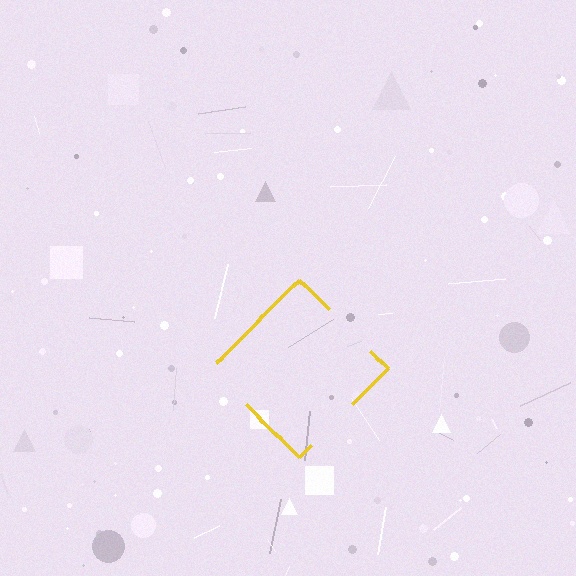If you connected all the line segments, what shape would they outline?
They would outline a diamond.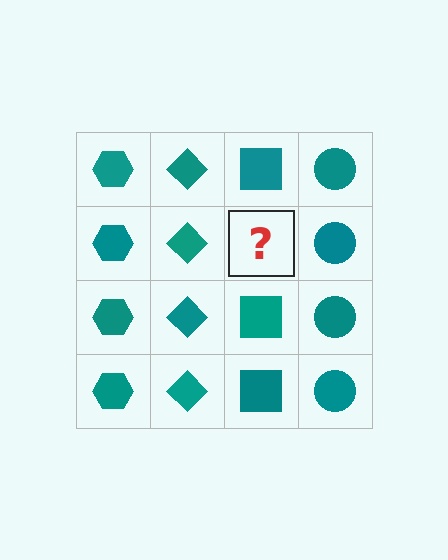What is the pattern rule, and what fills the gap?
The rule is that each column has a consistent shape. The gap should be filled with a teal square.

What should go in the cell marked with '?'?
The missing cell should contain a teal square.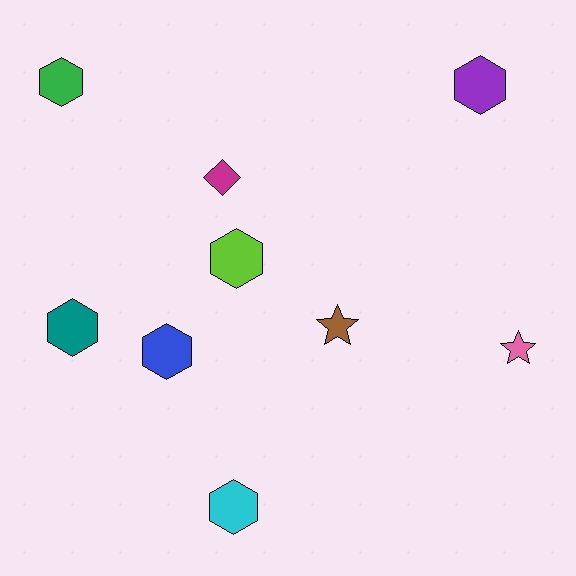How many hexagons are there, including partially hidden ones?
There are 6 hexagons.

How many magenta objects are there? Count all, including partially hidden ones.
There is 1 magenta object.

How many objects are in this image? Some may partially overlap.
There are 9 objects.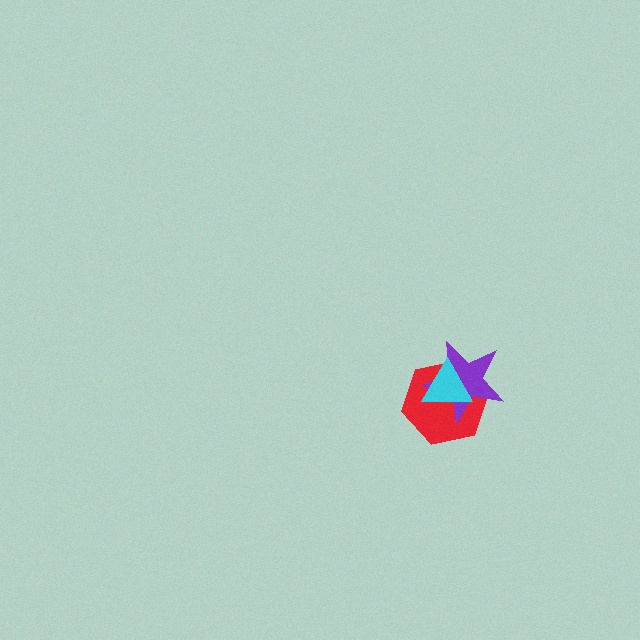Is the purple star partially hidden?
Yes, it is partially covered by another shape.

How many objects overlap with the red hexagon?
2 objects overlap with the red hexagon.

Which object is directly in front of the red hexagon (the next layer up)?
The purple star is directly in front of the red hexagon.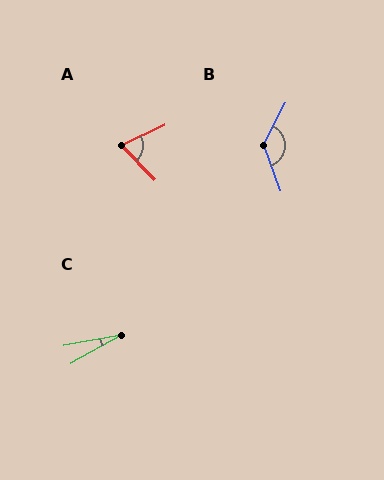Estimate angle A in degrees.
Approximately 70 degrees.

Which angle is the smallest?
C, at approximately 20 degrees.